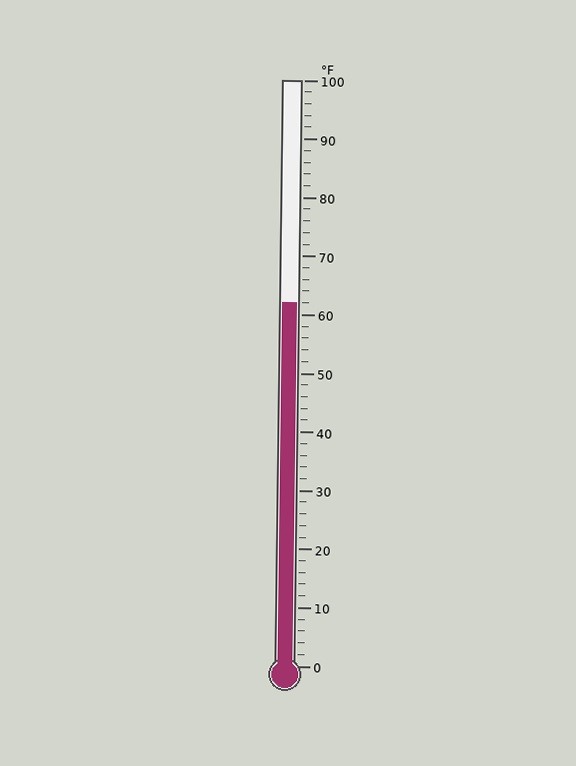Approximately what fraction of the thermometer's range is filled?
The thermometer is filled to approximately 60% of its range.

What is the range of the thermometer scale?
The thermometer scale ranges from 0°F to 100°F.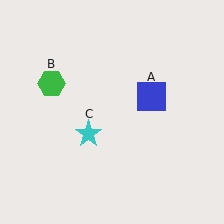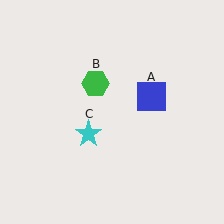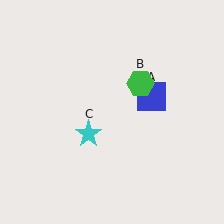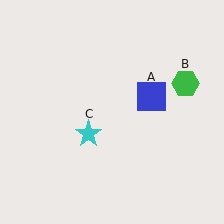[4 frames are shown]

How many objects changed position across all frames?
1 object changed position: green hexagon (object B).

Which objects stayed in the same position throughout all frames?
Blue square (object A) and cyan star (object C) remained stationary.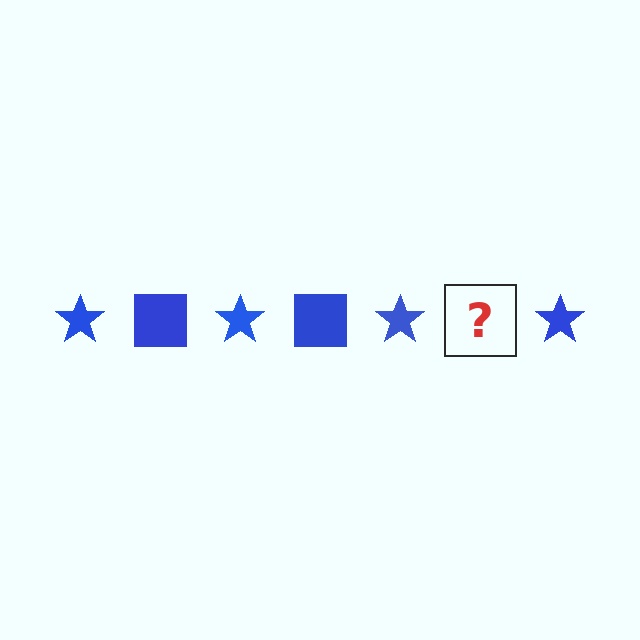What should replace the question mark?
The question mark should be replaced with a blue square.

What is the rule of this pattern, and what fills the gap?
The rule is that the pattern cycles through star, square shapes in blue. The gap should be filled with a blue square.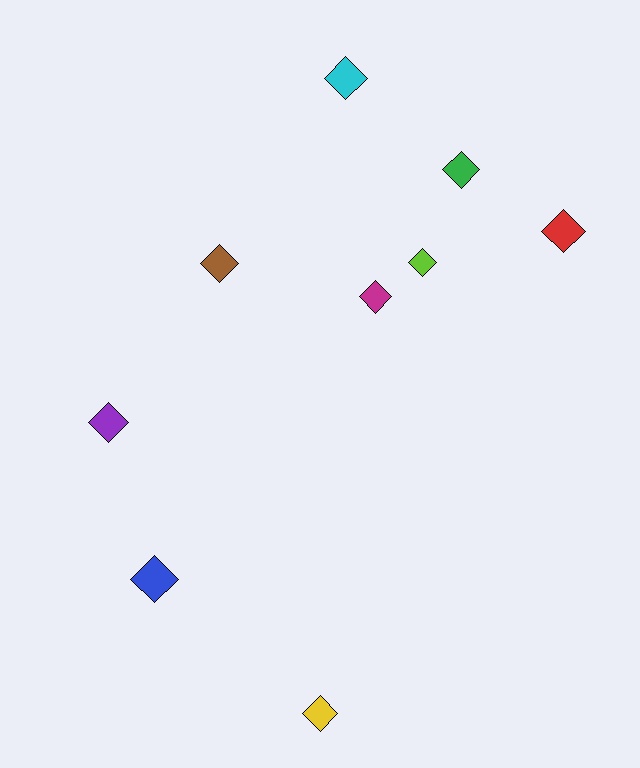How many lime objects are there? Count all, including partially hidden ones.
There is 1 lime object.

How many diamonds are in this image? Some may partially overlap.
There are 9 diamonds.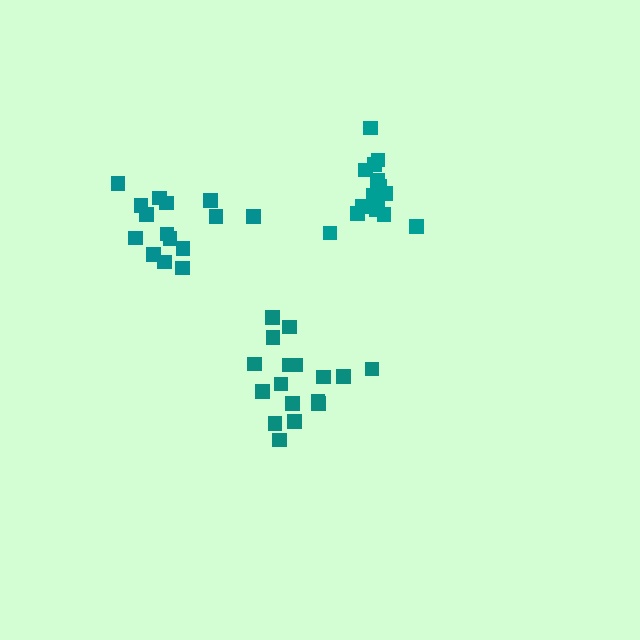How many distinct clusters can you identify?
There are 3 distinct clusters.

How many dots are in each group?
Group 1: 15 dots, Group 2: 17 dots, Group 3: 15 dots (47 total).